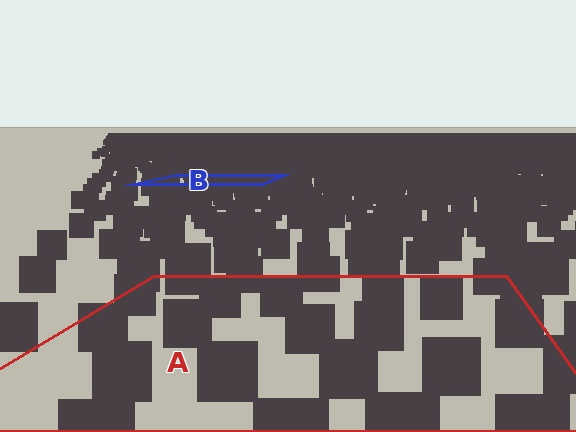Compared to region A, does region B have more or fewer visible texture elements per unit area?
Region B has more texture elements per unit area — they are packed more densely because it is farther away.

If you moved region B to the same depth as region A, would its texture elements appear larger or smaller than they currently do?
They would appear larger. At a closer depth, the same texture elements are projected at a bigger on-screen size.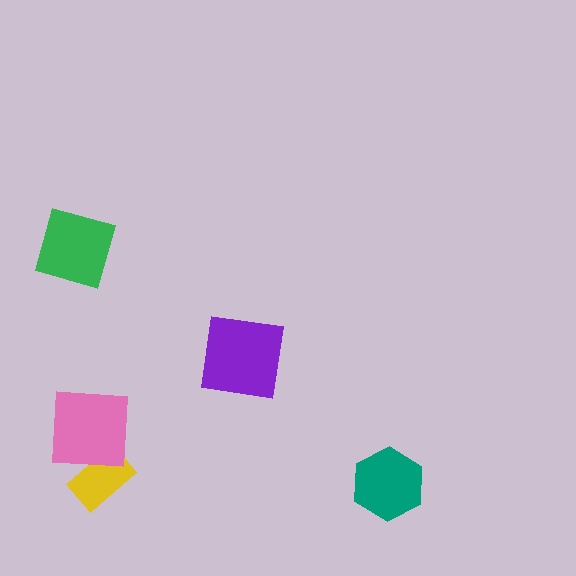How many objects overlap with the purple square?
0 objects overlap with the purple square.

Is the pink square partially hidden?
No, no other shape covers it.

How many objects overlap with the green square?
0 objects overlap with the green square.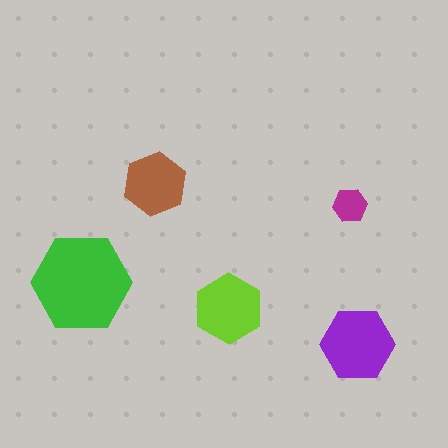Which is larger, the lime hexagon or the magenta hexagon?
The lime one.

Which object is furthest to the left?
The green hexagon is leftmost.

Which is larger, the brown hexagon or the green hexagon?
The green one.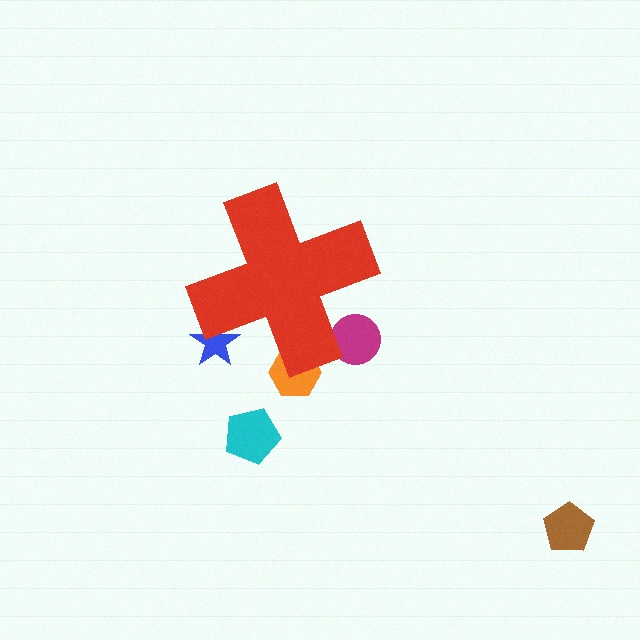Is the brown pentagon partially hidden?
No, the brown pentagon is fully visible.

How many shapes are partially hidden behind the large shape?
3 shapes are partially hidden.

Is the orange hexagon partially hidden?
Yes, the orange hexagon is partially hidden behind the red cross.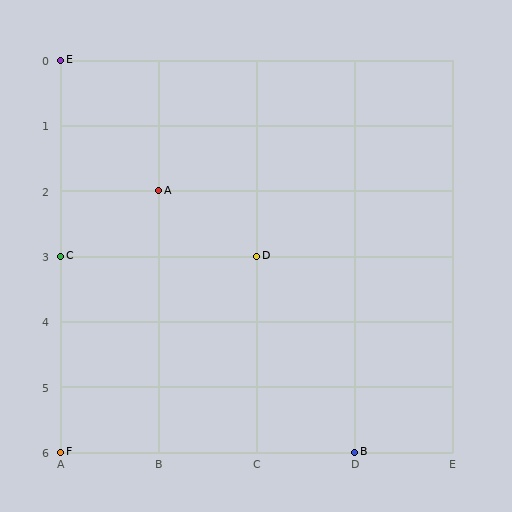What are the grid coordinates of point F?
Point F is at grid coordinates (A, 6).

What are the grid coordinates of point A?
Point A is at grid coordinates (B, 2).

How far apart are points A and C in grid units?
Points A and C are 1 column and 1 row apart (about 1.4 grid units diagonally).